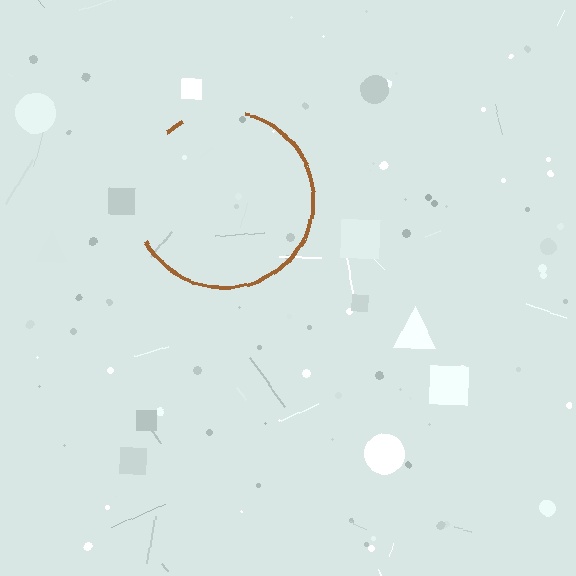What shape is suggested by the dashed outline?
The dashed outline suggests a circle.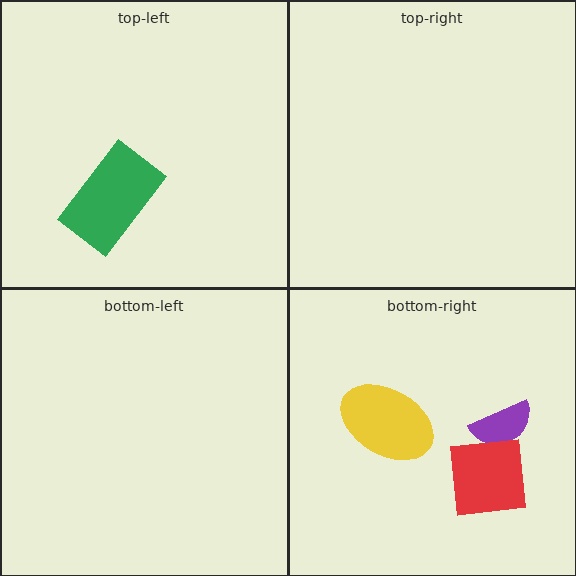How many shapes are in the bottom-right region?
3.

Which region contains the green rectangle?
The top-left region.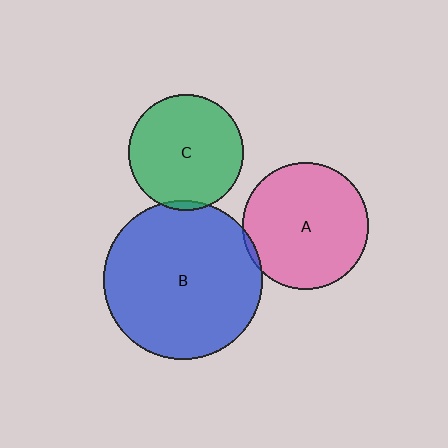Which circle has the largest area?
Circle B (blue).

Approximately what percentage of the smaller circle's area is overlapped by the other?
Approximately 5%.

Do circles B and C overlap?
Yes.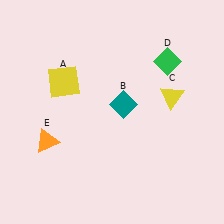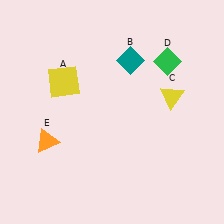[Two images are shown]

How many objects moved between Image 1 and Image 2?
1 object moved between the two images.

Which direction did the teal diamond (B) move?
The teal diamond (B) moved up.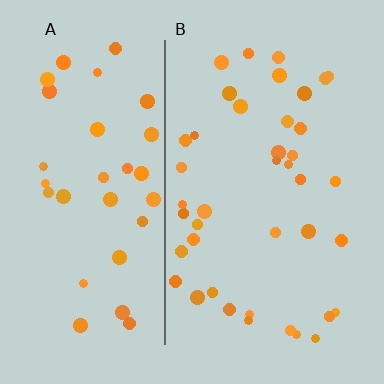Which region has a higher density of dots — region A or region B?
B (the right).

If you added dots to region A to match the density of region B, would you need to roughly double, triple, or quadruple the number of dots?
Approximately double.